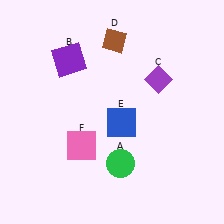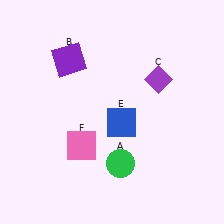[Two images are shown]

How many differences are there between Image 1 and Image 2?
There is 1 difference between the two images.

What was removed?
The brown diamond (D) was removed in Image 2.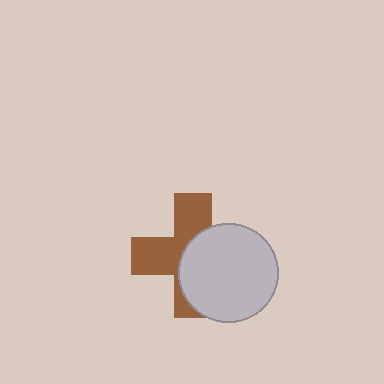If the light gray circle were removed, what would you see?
You would see the complete brown cross.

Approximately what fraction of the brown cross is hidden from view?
Roughly 50% of the brown cross is hidden behind the light gray circle.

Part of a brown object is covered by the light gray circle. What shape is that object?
It is a cross.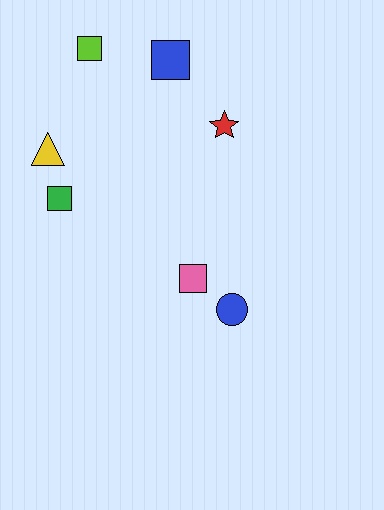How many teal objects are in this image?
There are no teal objects.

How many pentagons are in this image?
There are no pentagons.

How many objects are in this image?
There are 7 objects.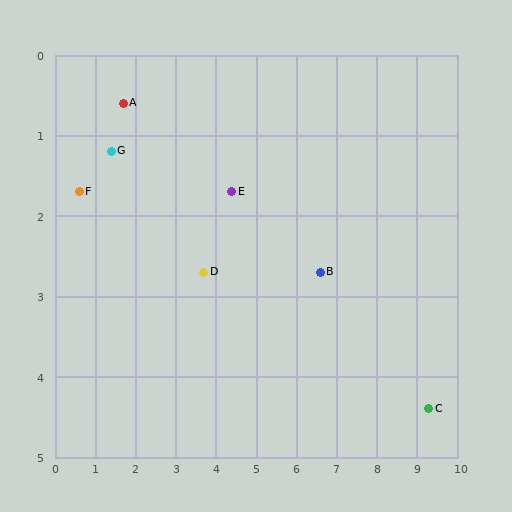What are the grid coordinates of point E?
Point E is at approximately (4.4, 1.7).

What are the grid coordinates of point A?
Point A is at approximately (1.7, 0.6).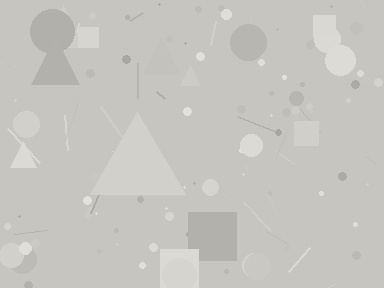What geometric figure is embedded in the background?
A triangle is embedded in the background.